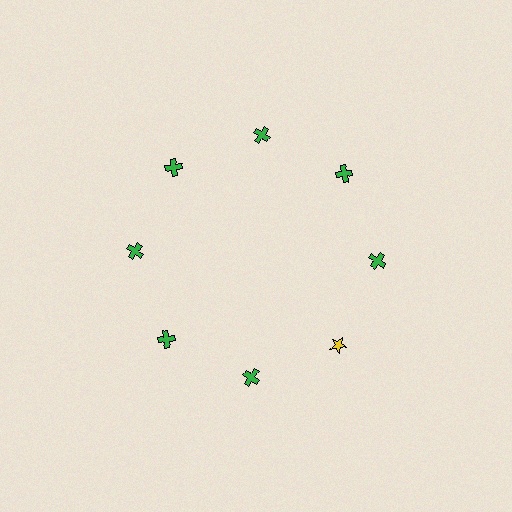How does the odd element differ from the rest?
It differs in both color (yellow instead of green) and shape (star instead of cross).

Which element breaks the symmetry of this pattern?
The yellow star at roughly the 4 o'clock position breaks the symmetry. All other shapes are green crosses.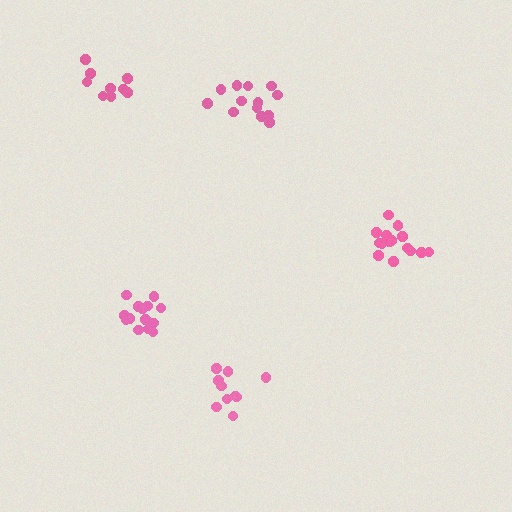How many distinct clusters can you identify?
There are 5 distinct clusters.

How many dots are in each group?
Group 1: 10 dots, Group 2: 15 dots, Group 3: 9 dots, Group 4: 13 dots, Group 5: 14 dots (61 total).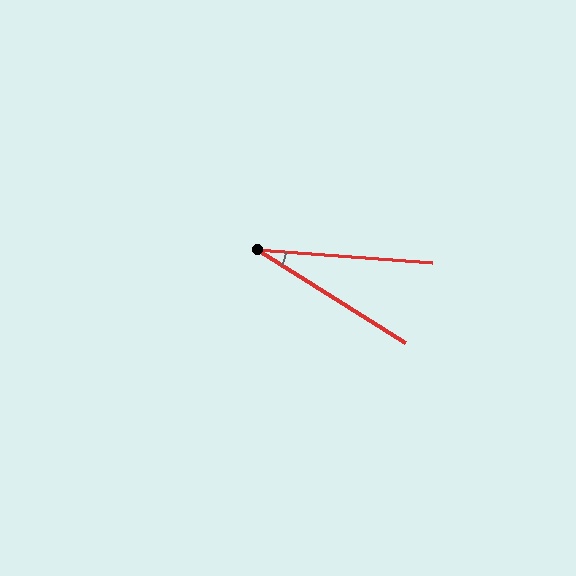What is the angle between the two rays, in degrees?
Approximately 28 degrees.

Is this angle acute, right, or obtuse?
It is acute.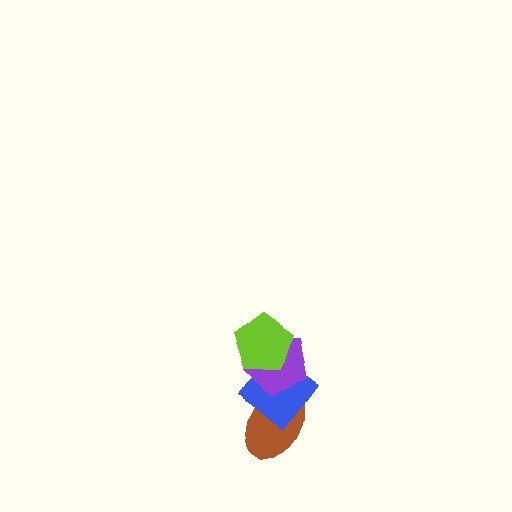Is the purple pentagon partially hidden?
Yes, it is partially covered by another shape.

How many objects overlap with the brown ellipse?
2 objects overlap with the brown ellipse.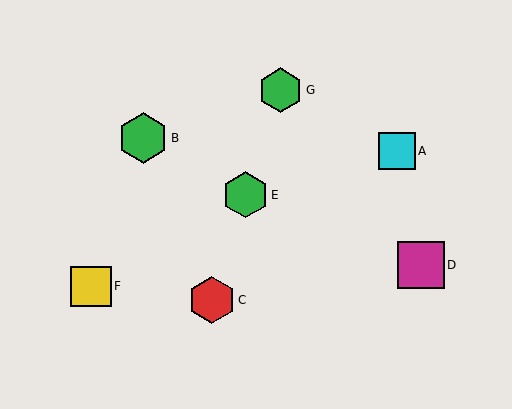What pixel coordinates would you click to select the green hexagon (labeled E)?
Click at (245, 195) to select the green hexagon E.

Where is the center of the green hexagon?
The center of the green hexagon is at (245, 195).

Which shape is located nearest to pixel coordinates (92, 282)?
The yellow square (labeled F) at (91, 286) is nearest to that location.